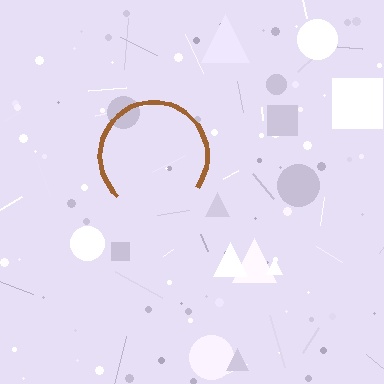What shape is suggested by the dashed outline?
The dashed outline suggests a circle.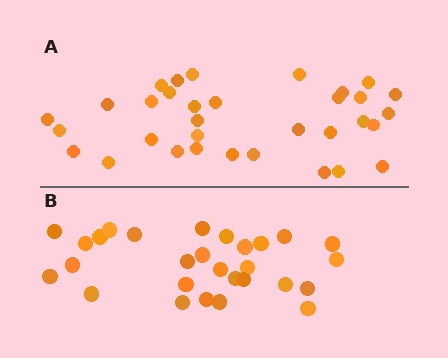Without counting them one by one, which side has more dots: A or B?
Region A (the top region) has more dots.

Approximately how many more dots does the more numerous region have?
Region A has about 5 more dots than region B.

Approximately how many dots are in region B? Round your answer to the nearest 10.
About 30 dots. (The exact count is 28, which rounds to 30.)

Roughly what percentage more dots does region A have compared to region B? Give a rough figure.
About 20% more.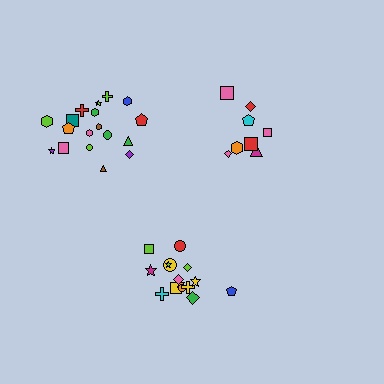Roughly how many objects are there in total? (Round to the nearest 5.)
Roughly 40 objects in total.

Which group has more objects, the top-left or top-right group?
The top-left group.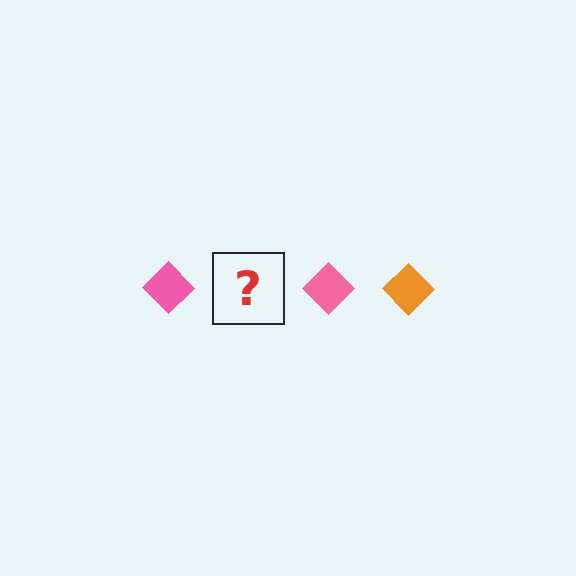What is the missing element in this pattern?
The missing element is an orange diamond.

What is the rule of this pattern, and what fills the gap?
The rule is that the pattern cycles through pink, orange diamonds. The gap should be filled with an orange diamond.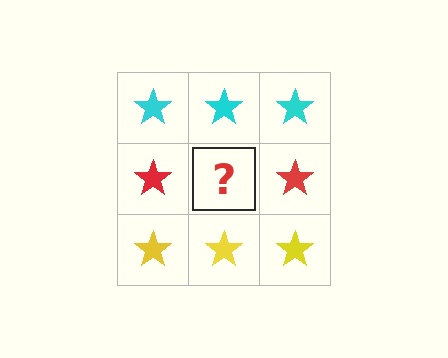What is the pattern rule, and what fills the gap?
The rule is that each row has a consistent color. The gap should be filled with a red star.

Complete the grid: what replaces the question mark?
The question mark should be replaced with a red star.